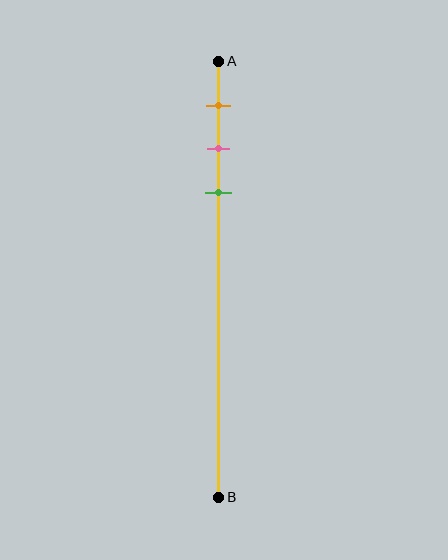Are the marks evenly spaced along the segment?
Yes, the marks are approximately evenly spaced.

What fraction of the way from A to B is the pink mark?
The pink mark is approximately 20% (0.2) of the way from A to B.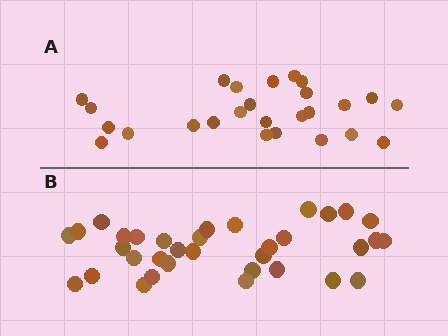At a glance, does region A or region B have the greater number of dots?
Region B (the bottom region) has more dots.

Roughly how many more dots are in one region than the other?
Region B has roughly 8 or so more dots than region A.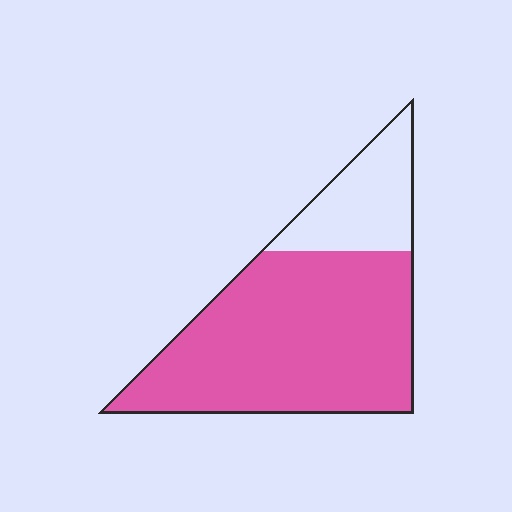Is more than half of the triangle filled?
Yes.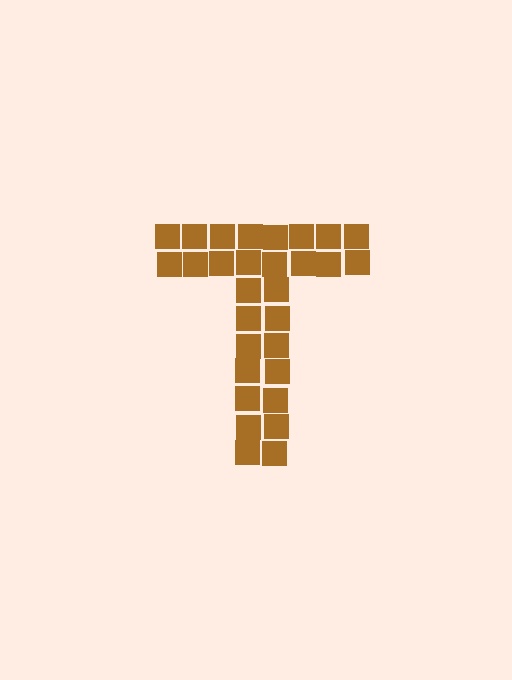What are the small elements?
The small elements are squares.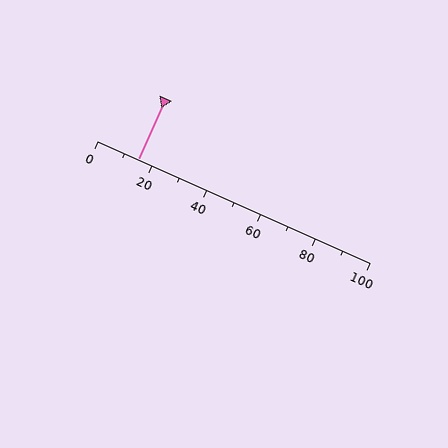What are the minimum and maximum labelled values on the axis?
The axis runs from 0 to 100.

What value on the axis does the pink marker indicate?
The marker indicates approximately 15.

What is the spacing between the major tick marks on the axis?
The major ticks are spaced 20 apart.